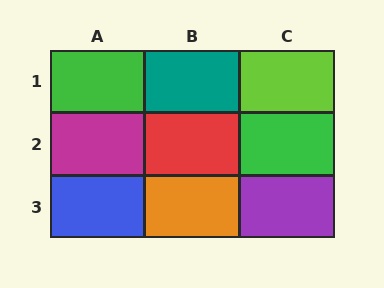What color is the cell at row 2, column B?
Red.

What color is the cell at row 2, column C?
Green.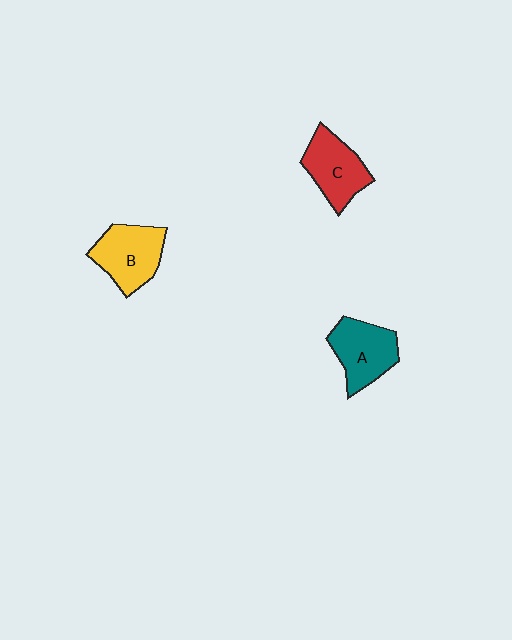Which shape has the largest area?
Shape B (yellow).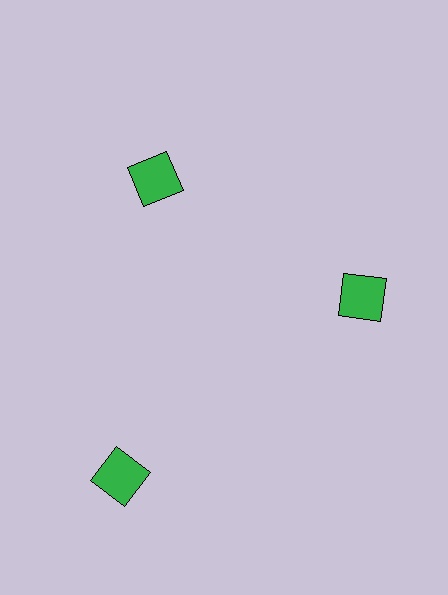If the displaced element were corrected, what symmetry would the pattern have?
It would have 3-fold rotational symmetry — the pattern would map onto itself every 120 degrees.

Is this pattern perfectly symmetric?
No. The 3 green squares are arranged in a ring, but one element near the 7 o'clock position is pushed outward from the center, breaking the 3-fold rotational symmetry.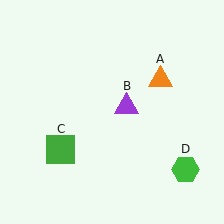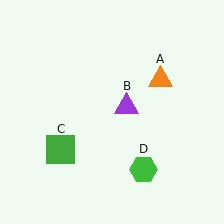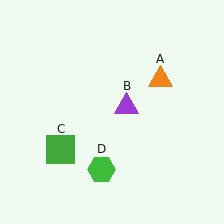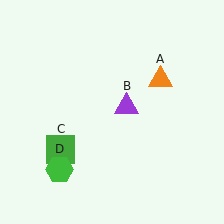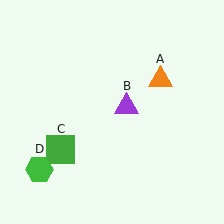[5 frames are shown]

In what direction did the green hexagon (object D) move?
The green hexagon (object D) moved left.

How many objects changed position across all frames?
1 object changed position: green hexagon (object D).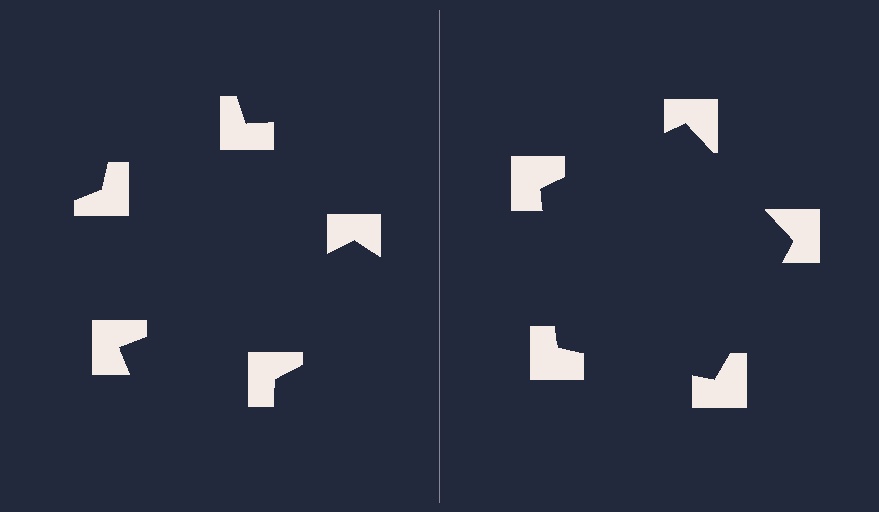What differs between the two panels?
The notched squares are positioned identically on both sides; only the wedge orientations differ. On the right they align to a pentagon; on the left they are misaligned.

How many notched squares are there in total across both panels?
10 — 5 on each side.